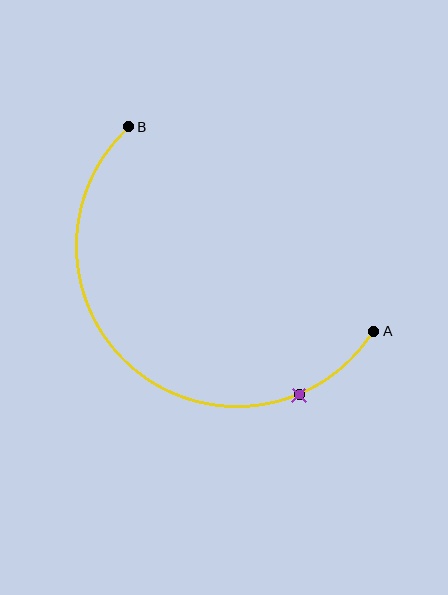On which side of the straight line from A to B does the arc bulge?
The arc bulges below and to the left of the straight line connecting A and B.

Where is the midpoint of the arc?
The arc midpoint is the point on the curve farthest from the straight line joining A and B. It sits below and to the left of that line.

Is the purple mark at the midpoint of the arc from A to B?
No. The purple mark lies on the arc but is closer to endpoint A. The arc midpoint would be at the point on the curve equidistant along the arc from both A and B.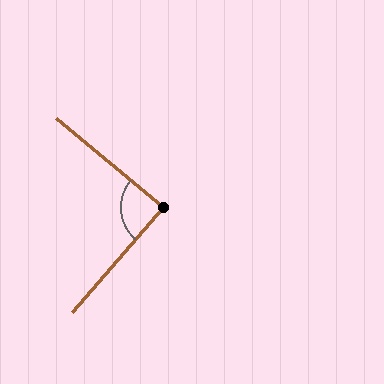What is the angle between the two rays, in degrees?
Approximately 89 degrees.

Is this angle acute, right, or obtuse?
It is approximately a right angle.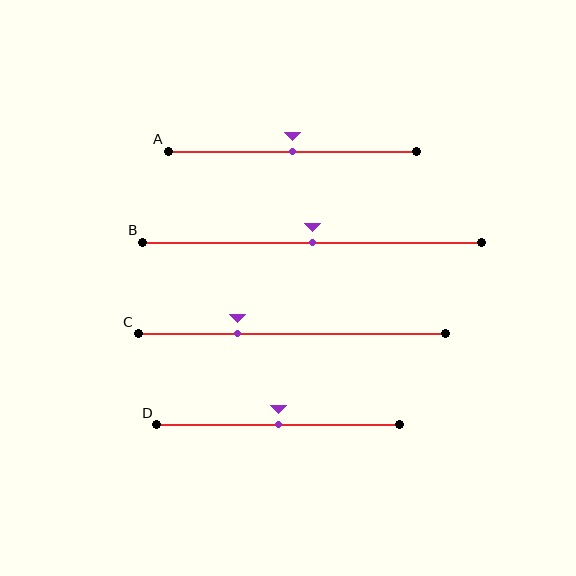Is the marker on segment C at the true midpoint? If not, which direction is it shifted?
No, the marker on segment C is shifted to the left by about 18% of the segment length.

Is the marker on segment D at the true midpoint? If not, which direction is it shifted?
Yes, the marker on segment D is at the true midpoint.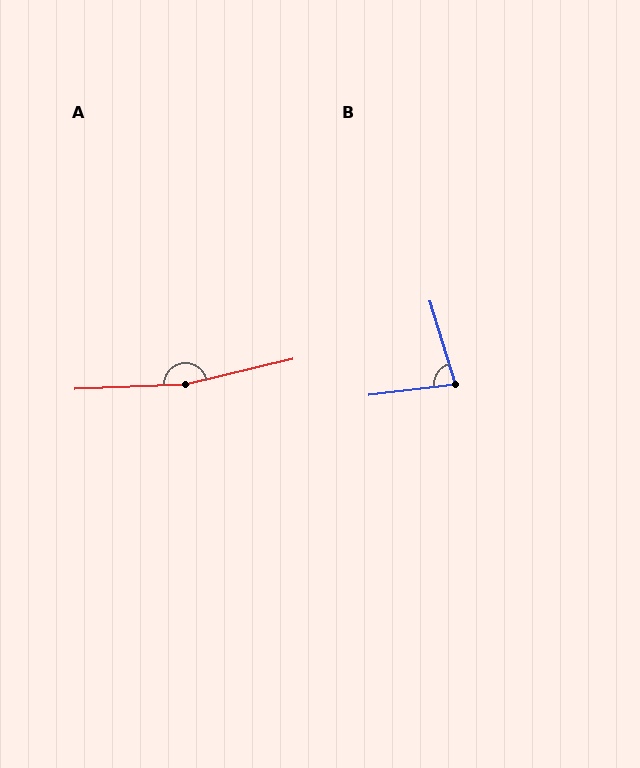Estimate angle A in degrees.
Approximately 169 degrees.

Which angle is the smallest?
B, at approximately 80 degrees.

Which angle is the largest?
A, at approximately 169 degrees.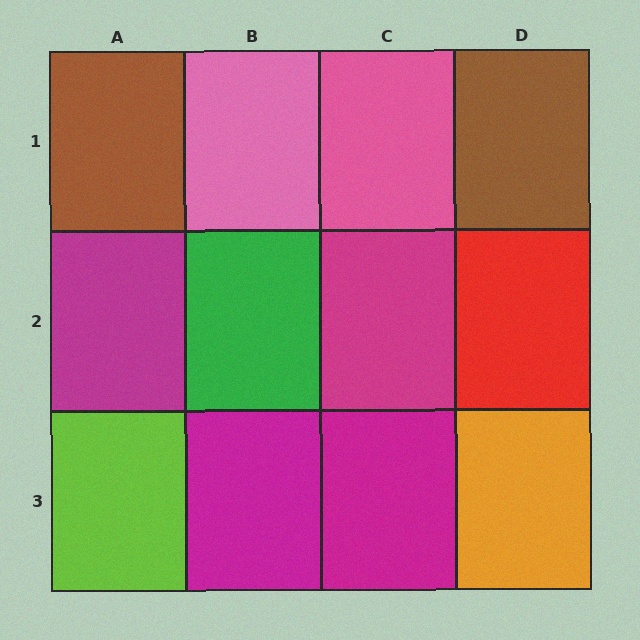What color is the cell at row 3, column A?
Lime.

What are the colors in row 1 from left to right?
Brown, pink, pink, brown.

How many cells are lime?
1 cell is lime.